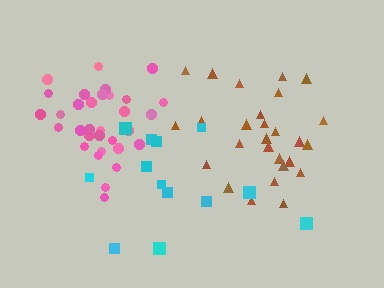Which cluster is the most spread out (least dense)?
Cyan.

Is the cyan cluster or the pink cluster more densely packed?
Pink.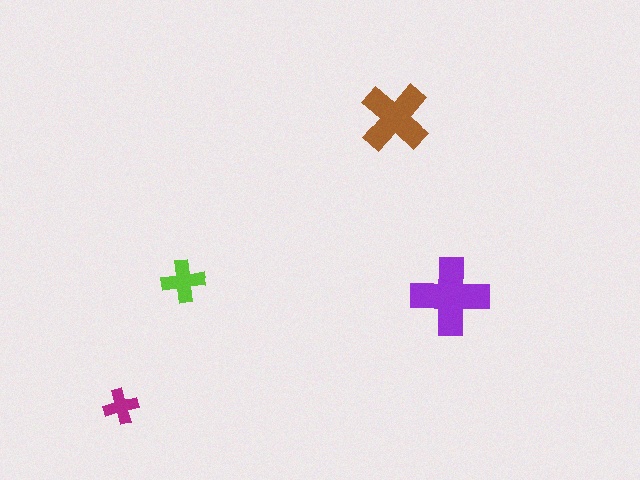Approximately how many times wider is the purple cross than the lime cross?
About 2 times wider.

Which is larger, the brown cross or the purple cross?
The purple one.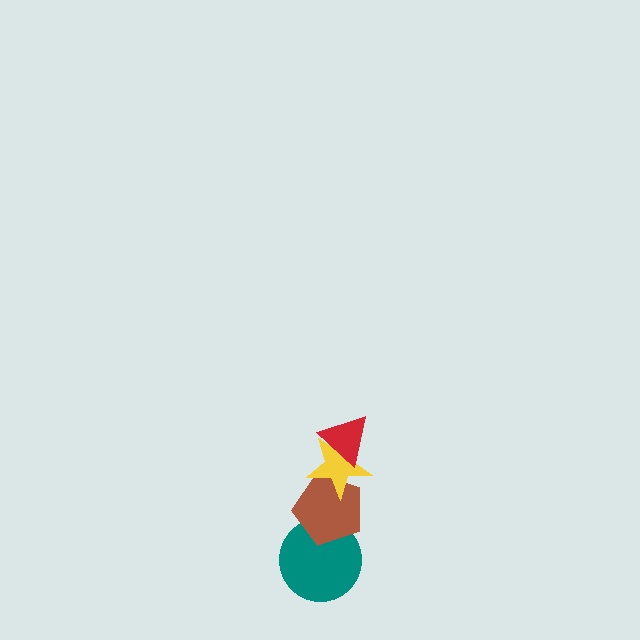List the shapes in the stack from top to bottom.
From top to bottom: the red triangle, the yellow star, the brown pentagon, the teal circle.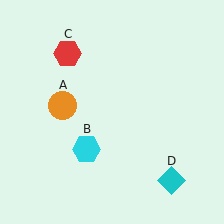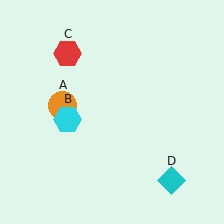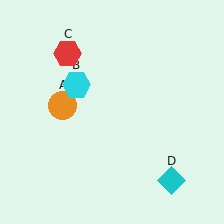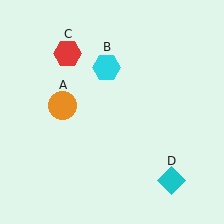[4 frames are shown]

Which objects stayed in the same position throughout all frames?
Orange circle (object A) and red hexagon (object C) and cyan diamond (object D) remained stationary.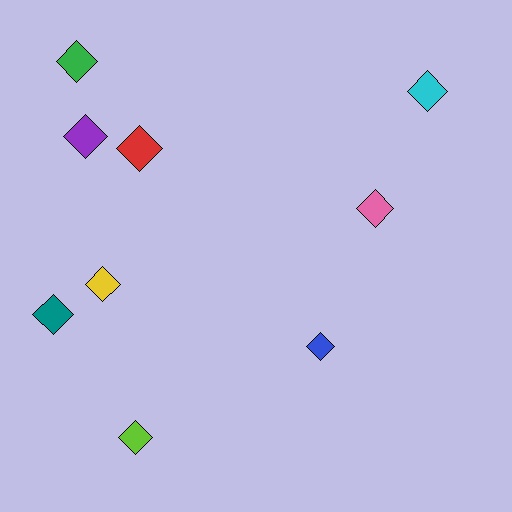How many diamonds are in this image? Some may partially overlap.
There are 9 diamonds.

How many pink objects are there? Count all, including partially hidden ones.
There is 1 pink object.